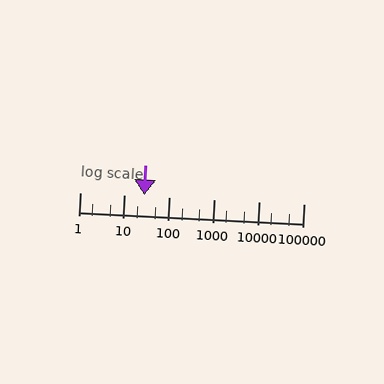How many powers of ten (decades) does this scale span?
The scale spans 5 decades, from 1 to 100000.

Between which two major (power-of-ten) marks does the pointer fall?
The pointer is between 10 and 100.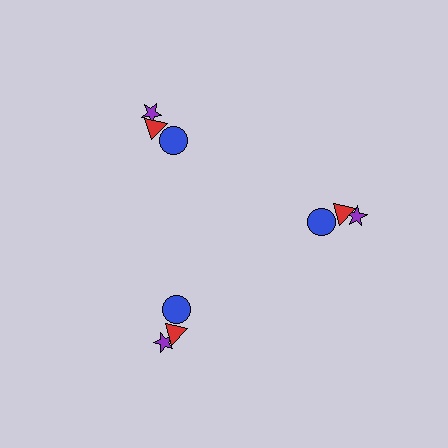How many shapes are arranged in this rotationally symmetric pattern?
There are 9 shapes, arranged in 3 groups of 3.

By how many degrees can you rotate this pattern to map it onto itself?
The pattern maps onto itself every 120 degrees of rotation.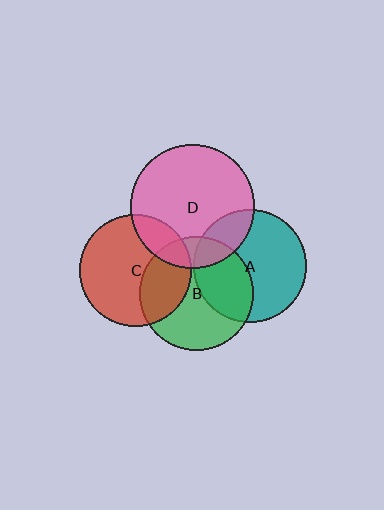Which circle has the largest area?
Circle D (pink).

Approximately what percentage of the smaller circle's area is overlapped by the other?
Approximately 20%.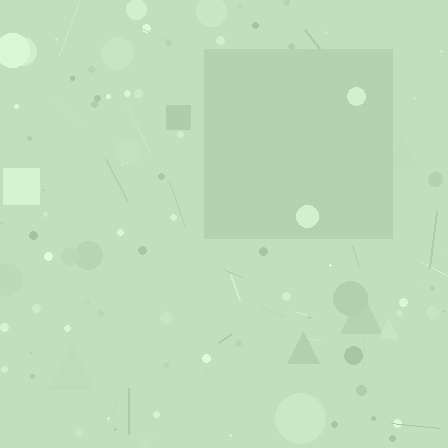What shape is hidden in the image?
A square is hidden in the image.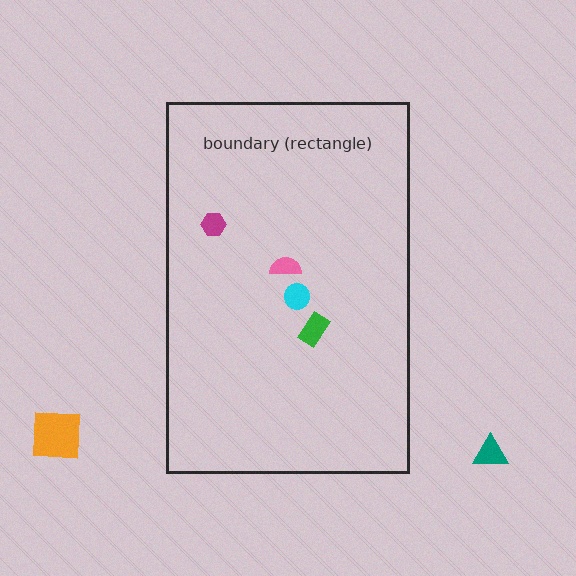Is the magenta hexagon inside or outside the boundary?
Inside.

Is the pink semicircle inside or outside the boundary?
Inside.